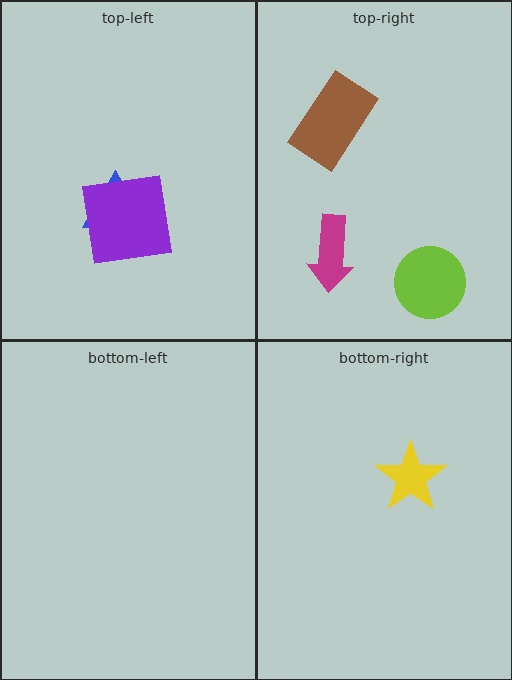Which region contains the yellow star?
The bottom-right region.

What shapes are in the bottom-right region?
The yellow star.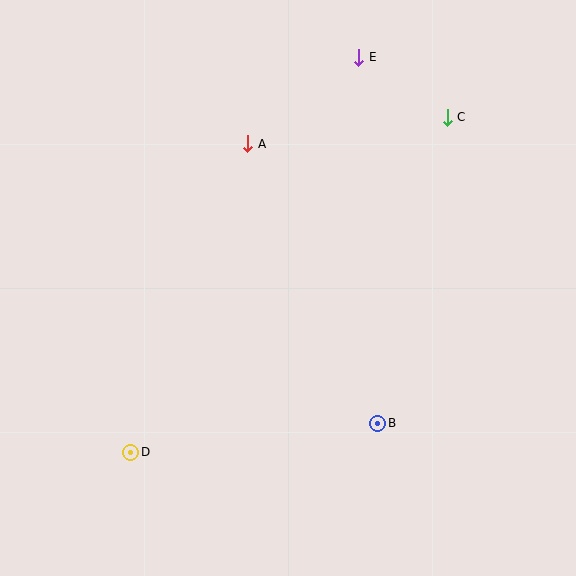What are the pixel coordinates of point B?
Point B is at (378, 423).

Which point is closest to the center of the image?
Point A at (248, 144) is closest to the center.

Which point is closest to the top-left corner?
Point A is closest to the top-left corner.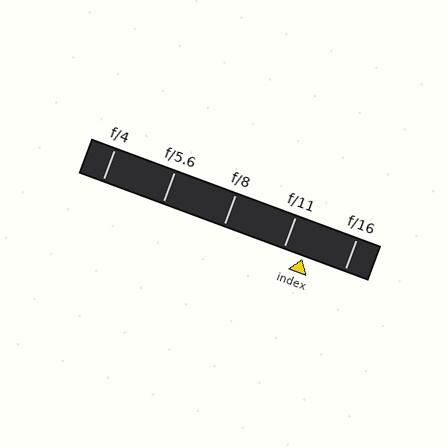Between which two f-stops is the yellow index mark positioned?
The index mark is between f/11 and f/16.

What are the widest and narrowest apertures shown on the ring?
The widest aperture shown is f/4 and the narrowest is f/16.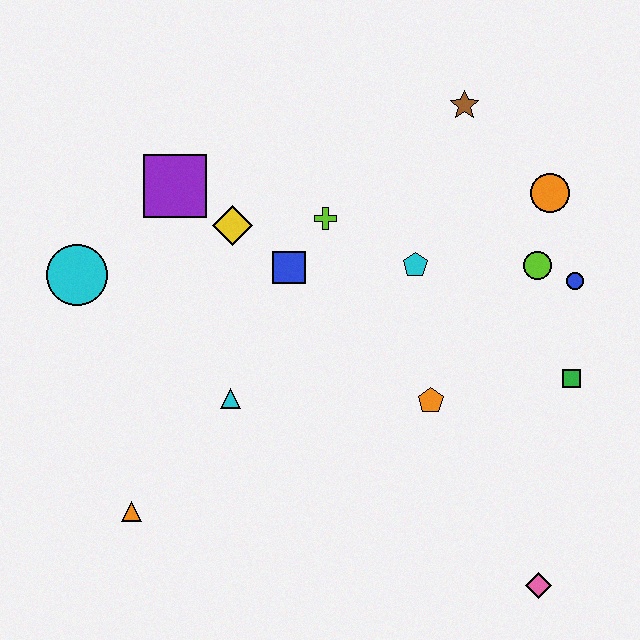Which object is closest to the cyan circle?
The purple square is closest to the cyan circle.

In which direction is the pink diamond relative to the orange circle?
The pink diamond is below the orange circle.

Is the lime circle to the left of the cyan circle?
No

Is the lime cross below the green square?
No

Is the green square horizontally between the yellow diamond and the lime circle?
No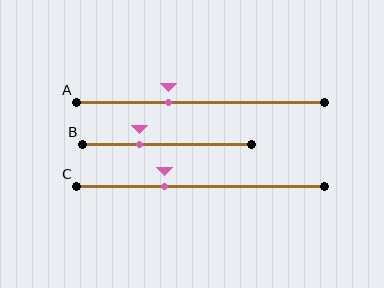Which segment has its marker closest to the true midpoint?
Segment A has its marker closest to the true midpoint.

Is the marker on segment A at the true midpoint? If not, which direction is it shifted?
No, the marker on segment A is shifted to the left by about 13% of the segment length.